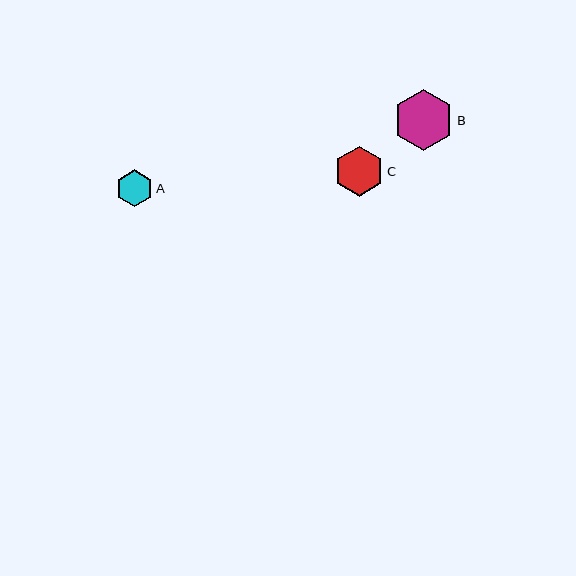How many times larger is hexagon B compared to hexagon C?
Hexagon B is approximately 1.2 times the size of hexagon C.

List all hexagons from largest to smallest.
From largest to smallest: B, C, A.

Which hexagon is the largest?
Hexagon B is the largest with a size of approximately 61 pixels.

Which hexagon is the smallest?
Hexagon A is the smallest with a size of approximately 37 pixels.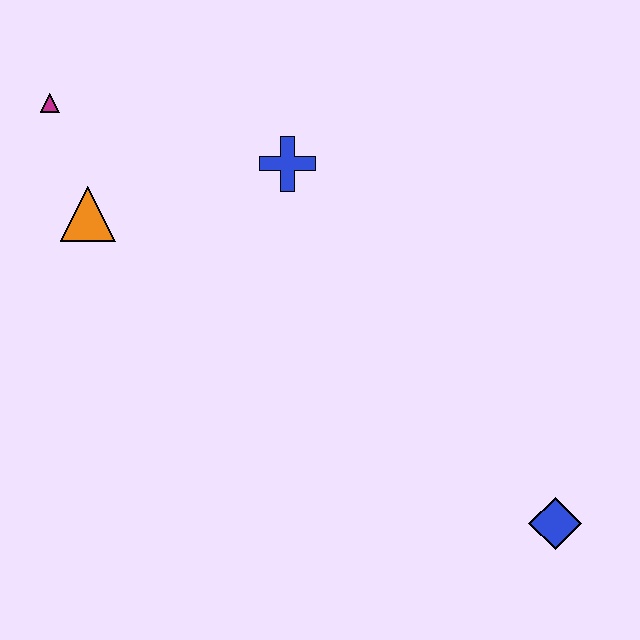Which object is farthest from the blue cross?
The blue diamond is farthest from the blue cross.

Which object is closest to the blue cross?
The orange triangle is closest to the blue cross.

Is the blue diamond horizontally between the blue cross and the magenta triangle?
No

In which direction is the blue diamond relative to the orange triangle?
The blue diamond is to the right of the orange triangle.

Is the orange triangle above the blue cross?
No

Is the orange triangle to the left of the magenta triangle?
No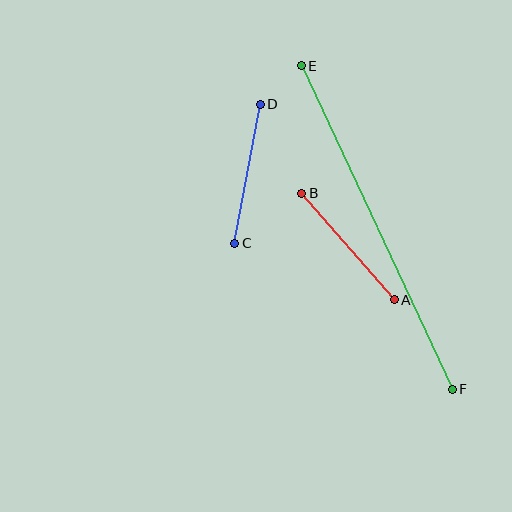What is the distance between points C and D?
The distance is approximately 141 pixels.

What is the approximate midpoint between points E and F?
The midpoint is at approximately (377, 227) pixels.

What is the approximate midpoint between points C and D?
The midpoint is at approximately (247, 174) pixels.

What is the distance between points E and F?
The distance is approximately 357 pixels.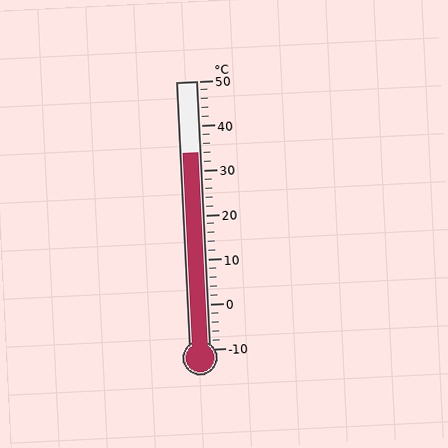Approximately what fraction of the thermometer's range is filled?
The thermometer is filled to approximately 75% of its range.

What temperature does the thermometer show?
The thermometer shows approximately 34°C.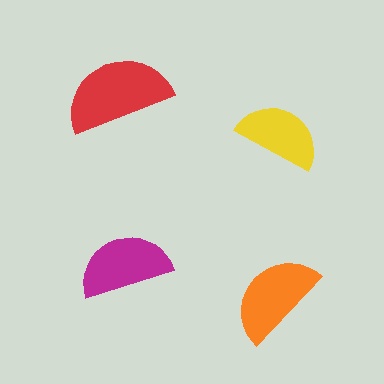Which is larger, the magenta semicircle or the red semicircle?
The red one.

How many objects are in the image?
There are 4 objects in the image.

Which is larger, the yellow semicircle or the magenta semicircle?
The magenta one.